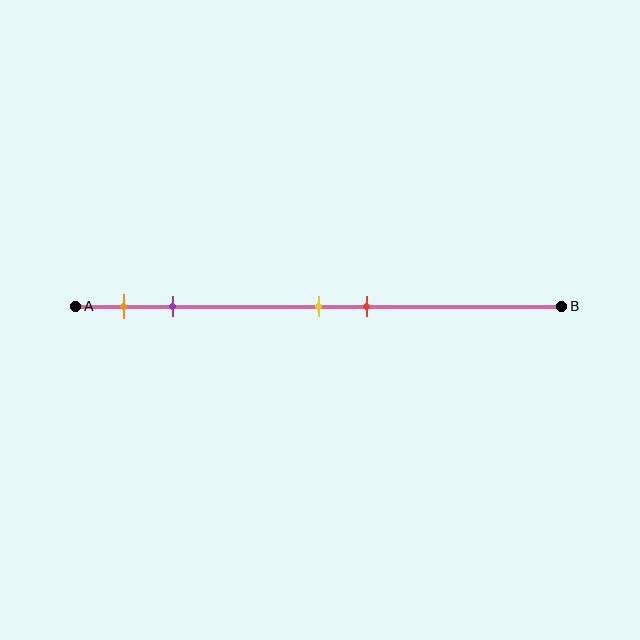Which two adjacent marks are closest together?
The yellow and red marks are the closest adjacent pair.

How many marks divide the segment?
There are 4 marks dividing the segment.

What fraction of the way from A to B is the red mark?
The red mark is approximately 60% (0.6) of the way from A to B.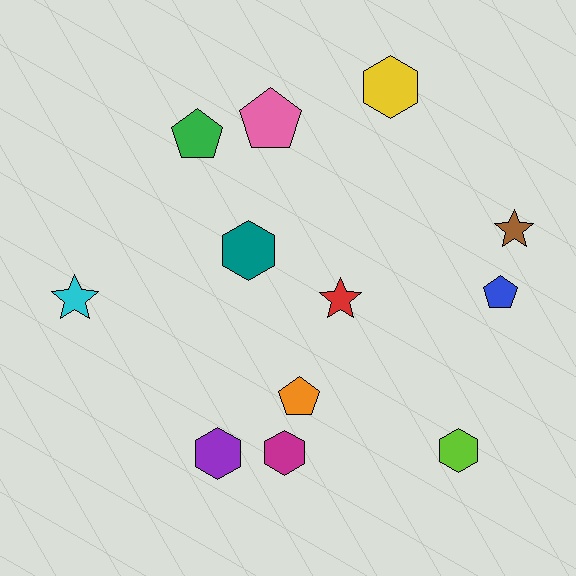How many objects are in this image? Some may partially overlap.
There are 12 objects.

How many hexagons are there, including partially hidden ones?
There are 5 hexagons.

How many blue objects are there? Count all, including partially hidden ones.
There is 1 blue object.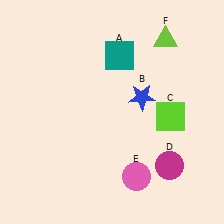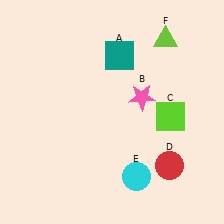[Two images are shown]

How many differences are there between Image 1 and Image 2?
There are 3 differences between the two images.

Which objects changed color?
B changed from blue to pink. D changed from magenta to red. E changed from pink to cyan.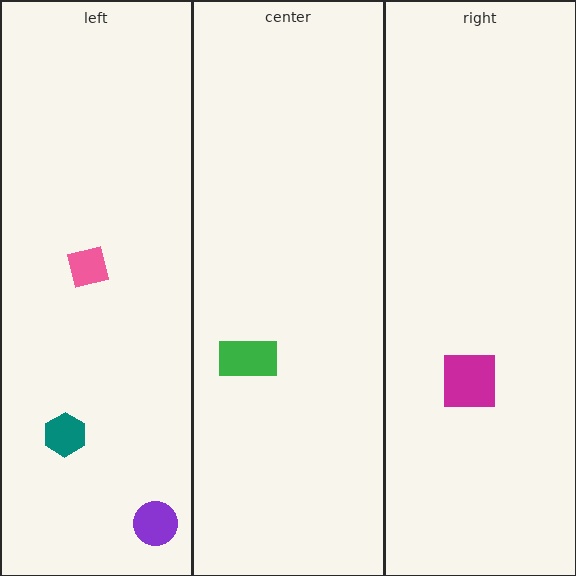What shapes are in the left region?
The pink square, the teal hexagon, the purple circle.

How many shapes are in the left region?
3.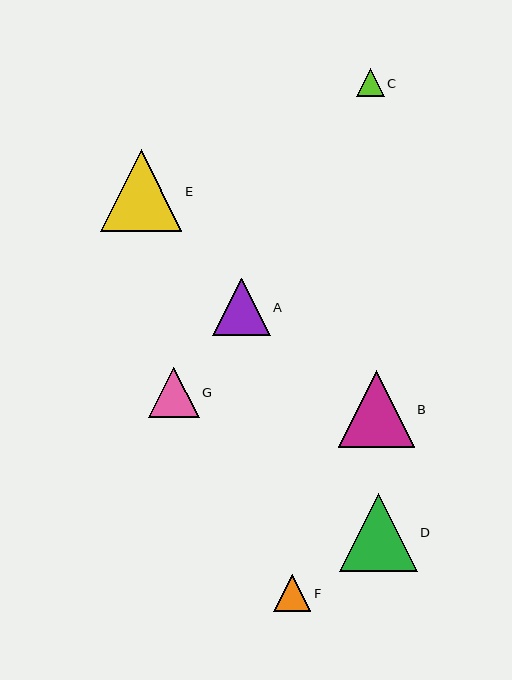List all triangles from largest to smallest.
From largest to smallest: E, D, B, A, G, F, C.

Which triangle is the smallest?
Triangle C is the smallest with a size of approximately 28 pixels.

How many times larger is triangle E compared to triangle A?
Triangle E is approximately 1.4 times the size of triangle A.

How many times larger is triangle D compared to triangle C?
Triangle D is approximately 2.8 times the size of triangle C.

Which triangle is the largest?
Triangle E is the largest with a size of approximately 81 pixels.